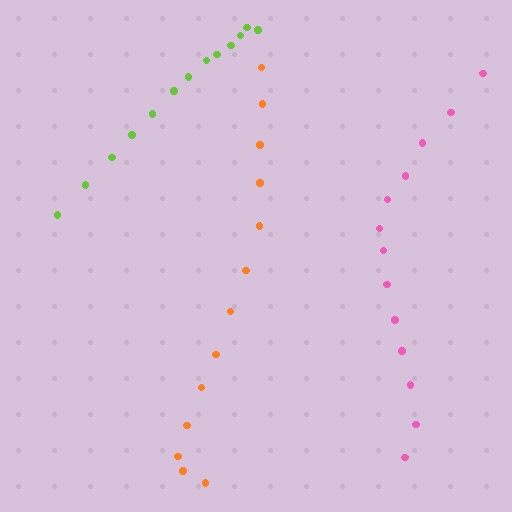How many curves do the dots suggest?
There are 3 distinct paths.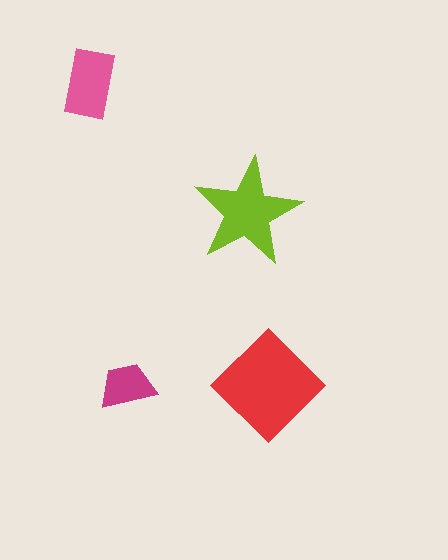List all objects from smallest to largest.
The magenta trapezoid, the pink rectangle, the lime star, the red diamond.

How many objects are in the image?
There are 4 objects in the image.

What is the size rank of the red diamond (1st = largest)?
1st.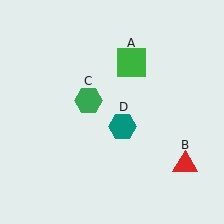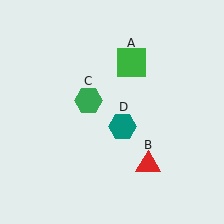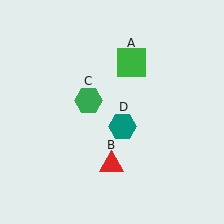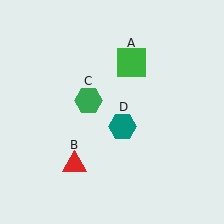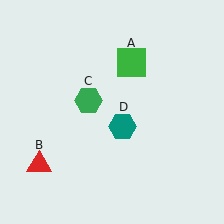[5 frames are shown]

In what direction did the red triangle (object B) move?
The red triangle (object B) moved left.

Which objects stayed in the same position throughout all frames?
Green square (object A) and green hexagon (object C) and teal hexagon (object D) remained stationary.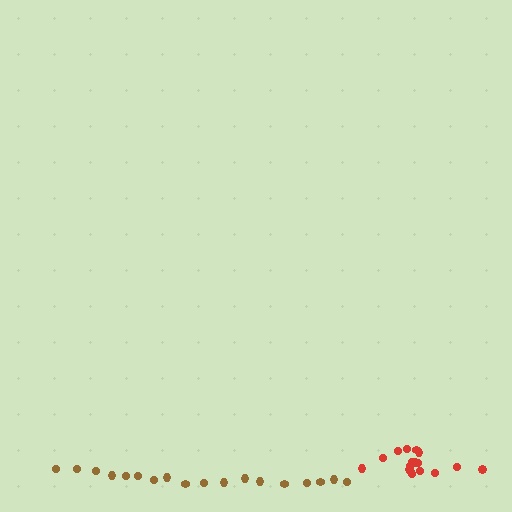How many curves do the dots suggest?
There are 2 distinct paths.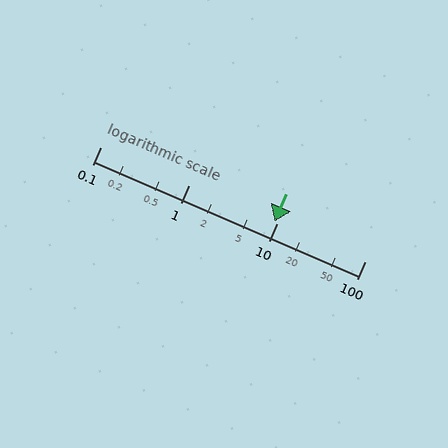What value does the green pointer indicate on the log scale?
The pointer indicates approximately 9.5.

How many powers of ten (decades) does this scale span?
The scale spans 3 decades, from 0.1 to 100.